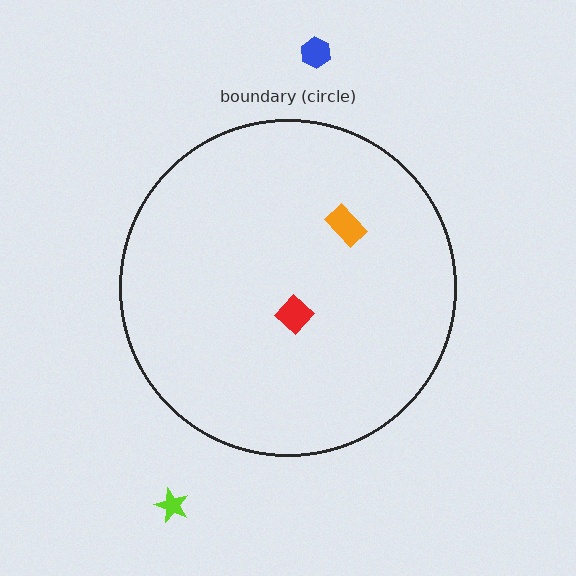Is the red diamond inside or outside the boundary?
Inside.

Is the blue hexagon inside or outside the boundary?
Outside.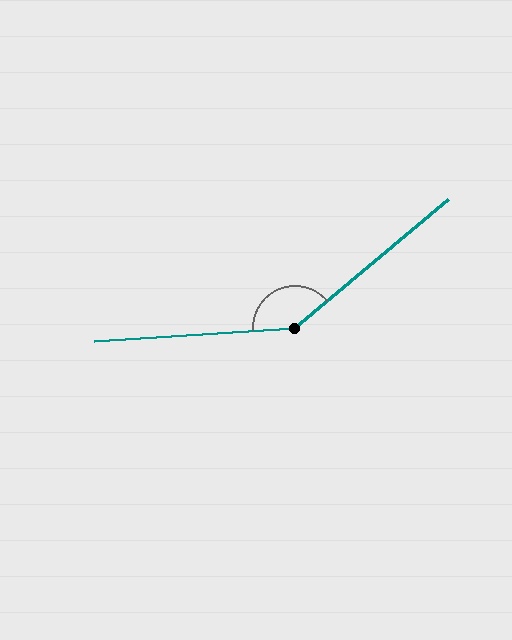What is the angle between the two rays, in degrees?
Approximately 144 degrees.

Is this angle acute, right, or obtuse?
It is obtuse.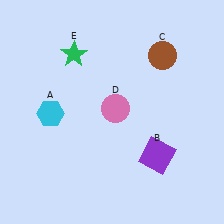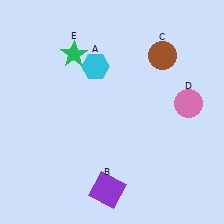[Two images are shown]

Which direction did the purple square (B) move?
The purple square (B) moved left.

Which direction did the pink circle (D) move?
The pink circle (D) moved right.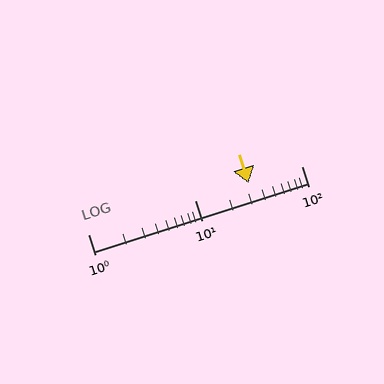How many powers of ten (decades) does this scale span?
The scale spans 2 decades, from 1 to 100.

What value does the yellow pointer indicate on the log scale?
The pointer indicates approximately 32.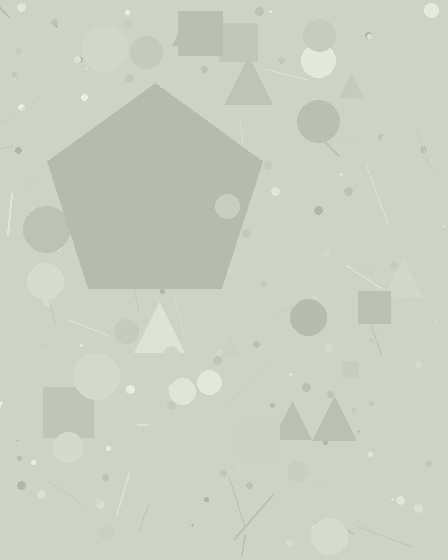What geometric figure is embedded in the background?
A pentagon is embedded in the background.